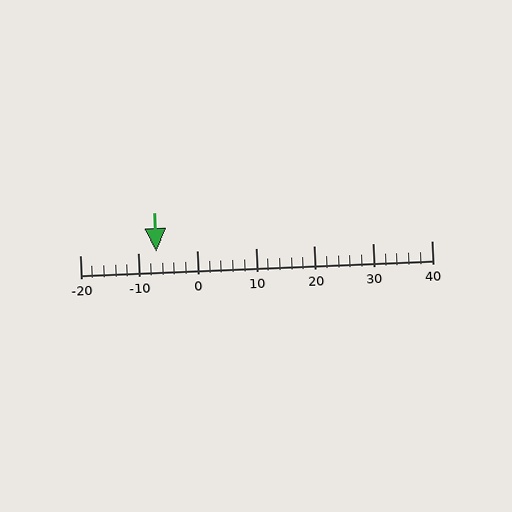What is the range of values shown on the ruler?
The ruler shows values from -20 to 40.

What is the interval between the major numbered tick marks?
The major tick marks are spaced 10 units apart.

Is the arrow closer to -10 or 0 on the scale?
The arrow is closer to -10.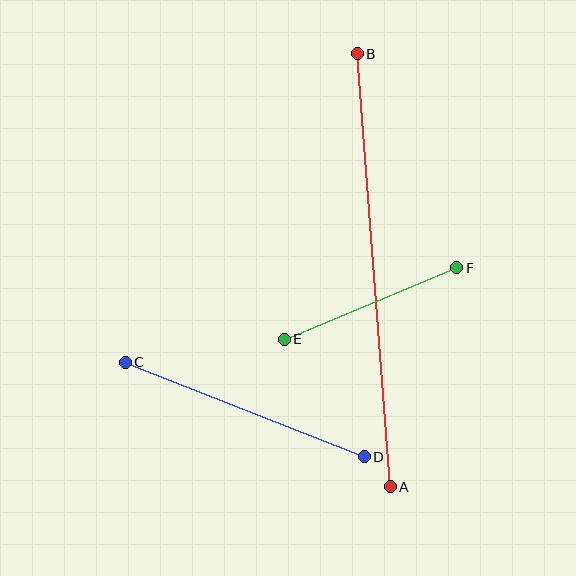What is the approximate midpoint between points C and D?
The midpoint is at approximately (245, 409) pixels.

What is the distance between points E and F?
The distance is approximately 187 pixels.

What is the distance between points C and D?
The distance is approximately 257 pixels.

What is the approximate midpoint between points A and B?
The midpoint is at approximately (374, 270) pixels.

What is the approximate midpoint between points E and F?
The midpoint is at approximately (371, 304) pixels.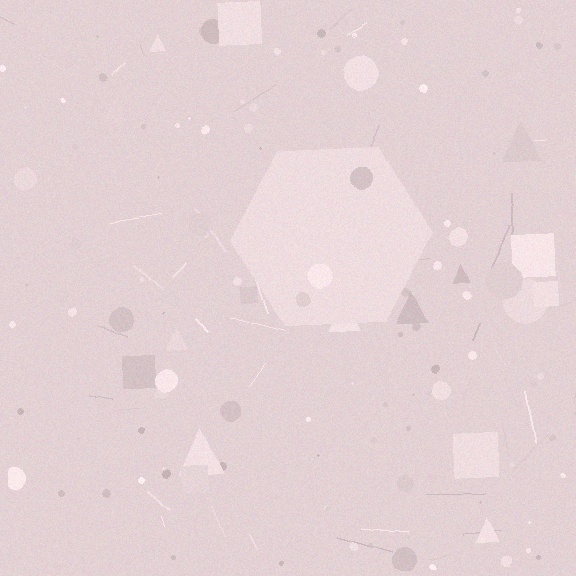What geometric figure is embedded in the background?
A hexagon is embedded in the background.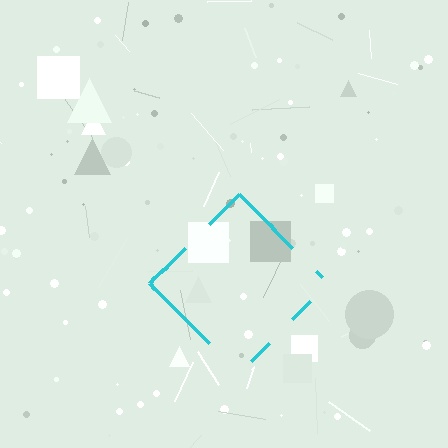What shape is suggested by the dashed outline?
The dashed outline suggests a diamond.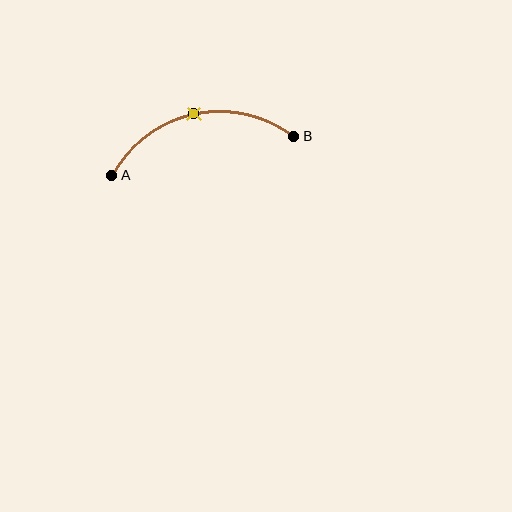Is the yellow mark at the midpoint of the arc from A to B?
Yes. The yellow mark lies on the arc at equal arc-length from both A and B — it is the arc midpoint.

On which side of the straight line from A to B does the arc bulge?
The arc bulges above the straight line connecting A and B.